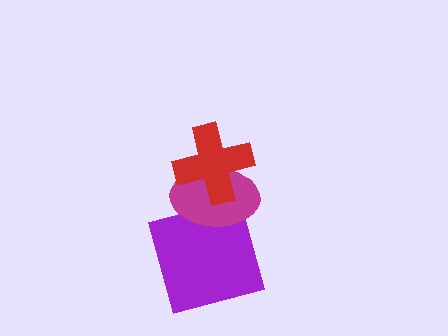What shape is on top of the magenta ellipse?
The red cross is on top of the magenta ellipse.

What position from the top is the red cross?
The red cross is 1st from the top.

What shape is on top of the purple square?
The magenta ellipse is on top of the purple square.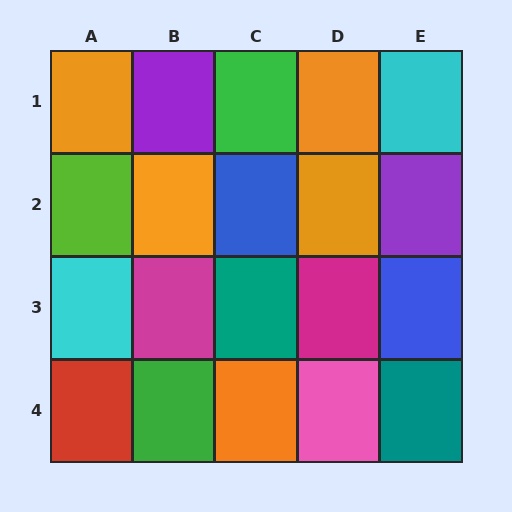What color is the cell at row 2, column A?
Lime.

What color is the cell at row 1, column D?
Orange.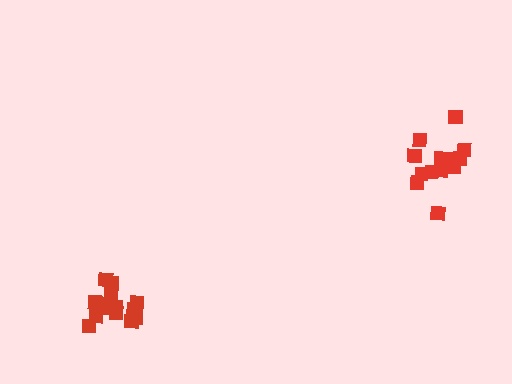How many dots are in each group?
Group 1: 16 dots, Group 2: 16 dots (32 total).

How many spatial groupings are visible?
There are 2 spatial groupings.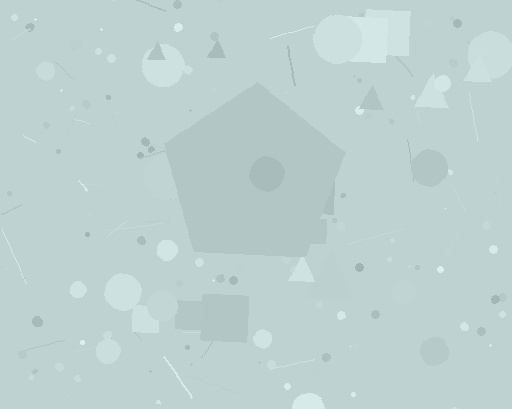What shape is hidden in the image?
A pentagon is hidden in the image.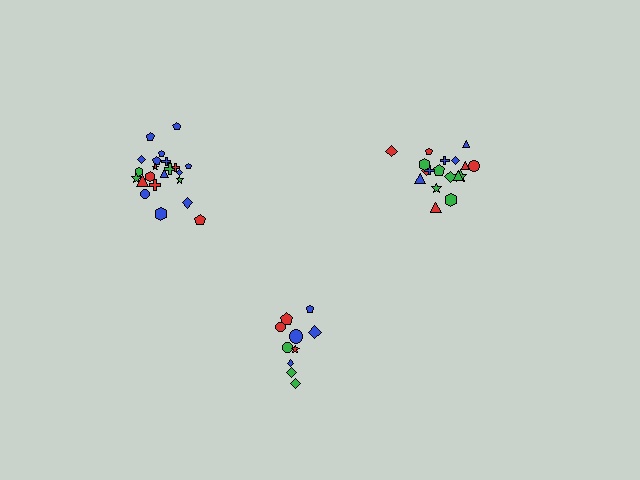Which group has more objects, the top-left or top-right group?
The top-left group.